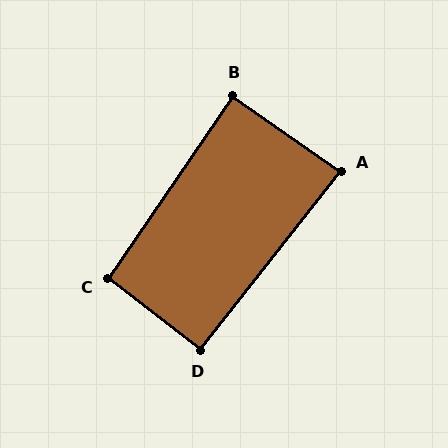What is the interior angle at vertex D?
Approximately 91 degrees (approximately right).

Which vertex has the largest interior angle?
C, at approximately 93 degrees.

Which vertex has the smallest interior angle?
A, at approximately 87 degrees.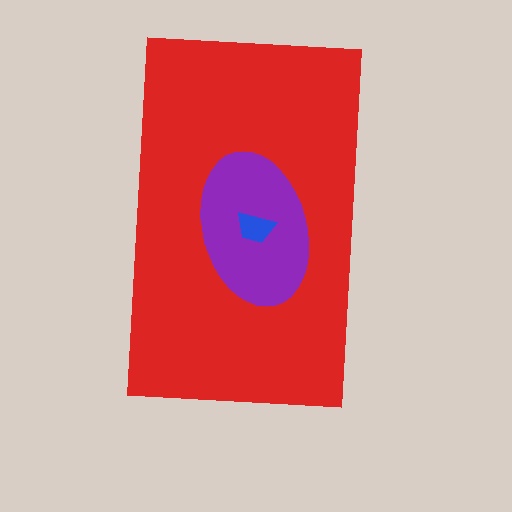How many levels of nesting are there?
3.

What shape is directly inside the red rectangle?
The purple ellipse.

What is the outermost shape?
The red rectangle.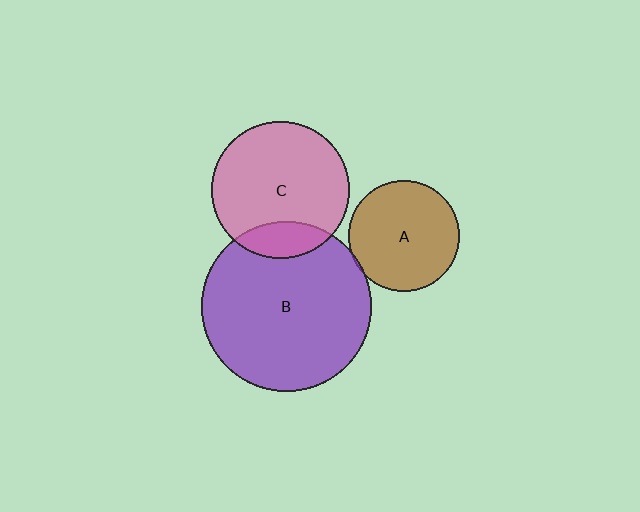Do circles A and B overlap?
Yes.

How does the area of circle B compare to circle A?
Approximately 2.4 times.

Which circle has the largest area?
Circle B (purple).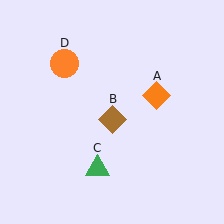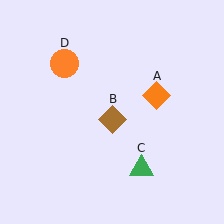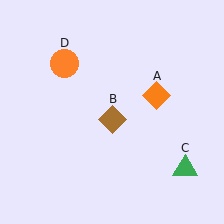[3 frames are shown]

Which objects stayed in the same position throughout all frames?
Orange diamond (object A) and brown diamond (object B) and orange circle (object D) remained stationary.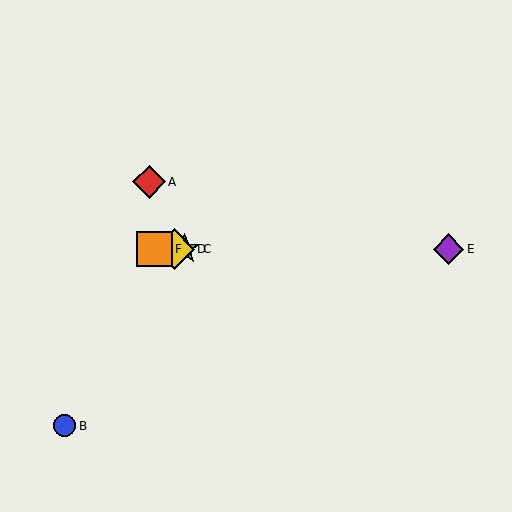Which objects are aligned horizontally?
Objects C, D, E, F are aligned horizontally.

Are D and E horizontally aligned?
Yes, both are at y≈249.